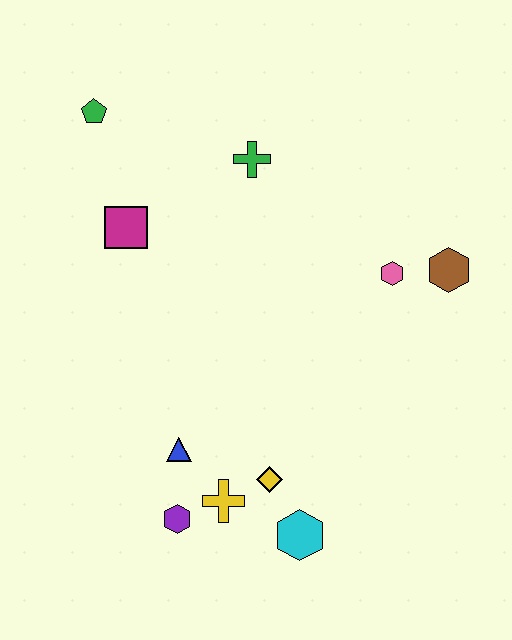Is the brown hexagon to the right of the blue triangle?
Yes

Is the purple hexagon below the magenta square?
Yes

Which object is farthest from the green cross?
The cyan hexagon is farthest from the green cross.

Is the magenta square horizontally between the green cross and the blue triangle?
No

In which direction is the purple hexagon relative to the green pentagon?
The purple hexagon is below the green pentagon.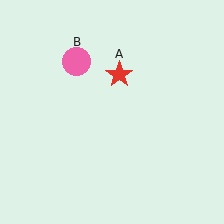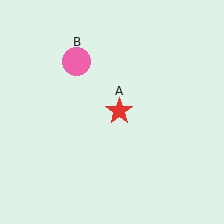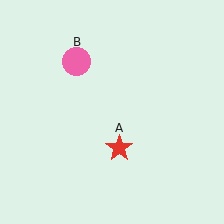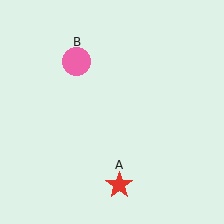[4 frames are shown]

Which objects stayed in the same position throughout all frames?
Pink circle (object B) remained stationary.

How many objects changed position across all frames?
1 object changed position: red star (object A).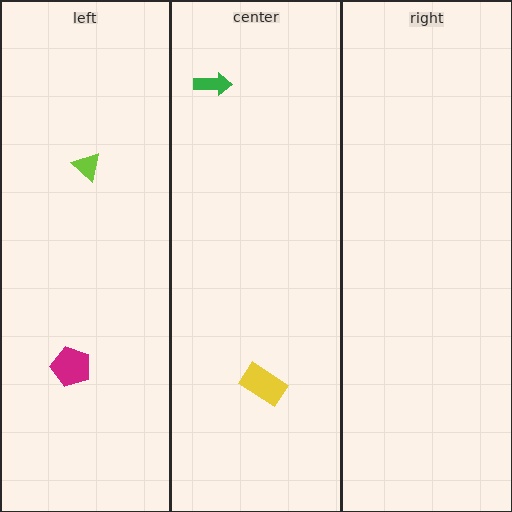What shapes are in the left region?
The lime triangle, the magenta pentagon.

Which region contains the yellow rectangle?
The center region.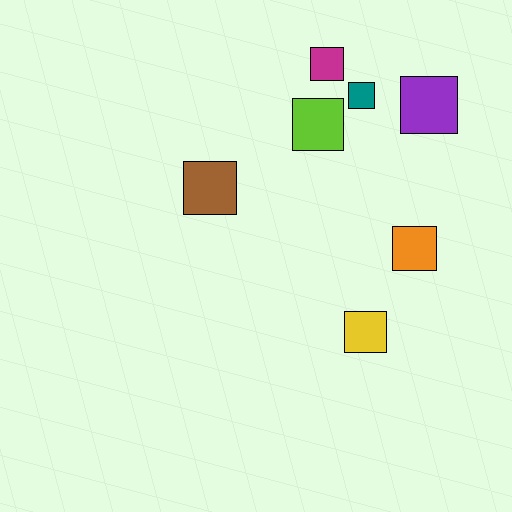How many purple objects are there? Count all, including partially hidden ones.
There is 1 purple object.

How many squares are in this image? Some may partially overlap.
There are 7 squares.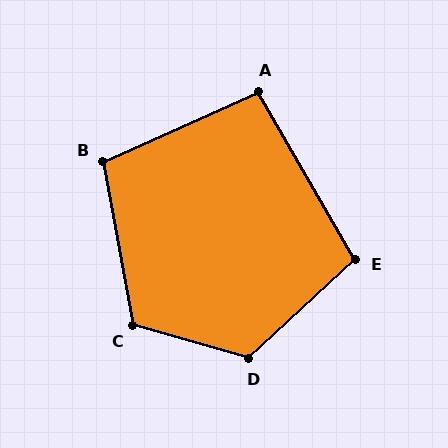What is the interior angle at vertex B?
Approximately 104 degrees (obtuse).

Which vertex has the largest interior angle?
D, at approximately 121 degrees.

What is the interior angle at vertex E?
Approximately 103 degrees (obtuse).